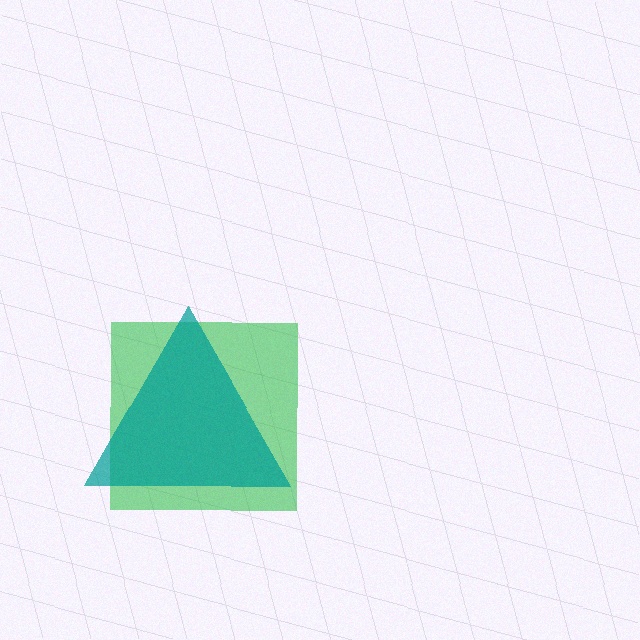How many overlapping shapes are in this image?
There are 2 overlapping shapes in the image.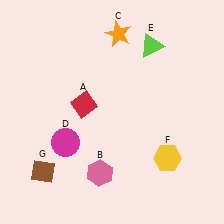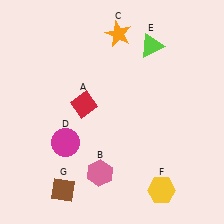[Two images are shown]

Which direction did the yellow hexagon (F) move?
The yellow hexagon (F) moved down.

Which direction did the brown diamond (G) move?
The brown diamond (G) moved right.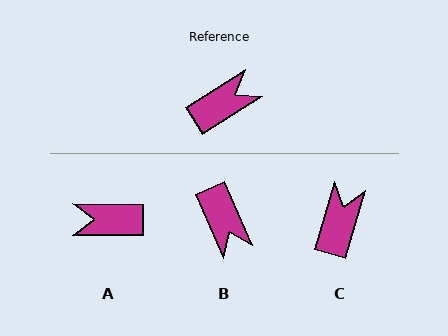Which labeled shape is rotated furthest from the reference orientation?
A, about 147 degrees away.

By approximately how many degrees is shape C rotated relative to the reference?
Approximately 41 degrees counter-clockwise.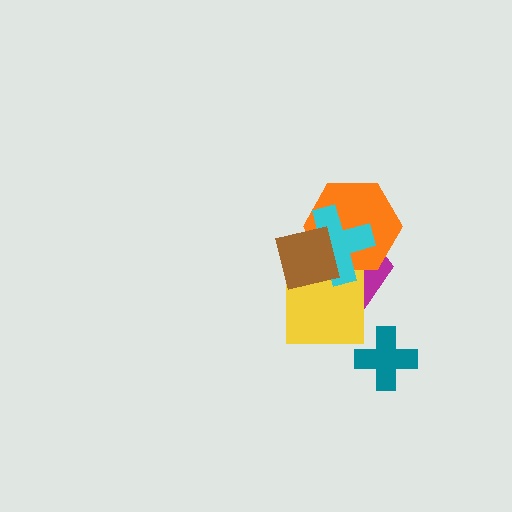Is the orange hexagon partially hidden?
Yes, it is partially covered by another shape.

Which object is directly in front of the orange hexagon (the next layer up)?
The cyan cross is directly in front of the orange hexagon.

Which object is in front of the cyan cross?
The brown square is in front of the cyan cross.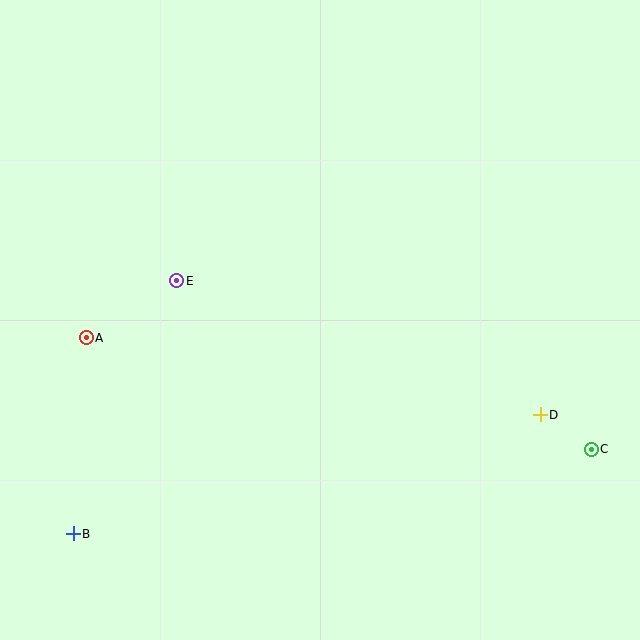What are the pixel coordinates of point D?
Point D is at (540, 415).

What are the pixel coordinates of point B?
Point B is at (73, 534).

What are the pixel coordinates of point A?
Point A is at (86, 338).